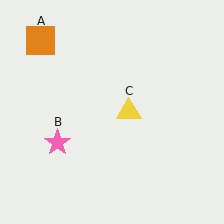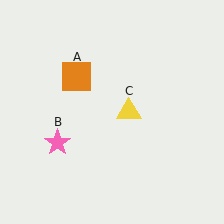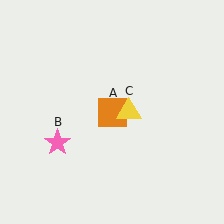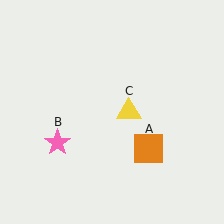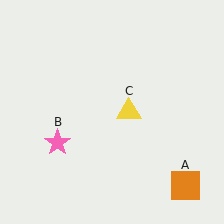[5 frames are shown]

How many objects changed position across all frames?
1 object changed position: orange square (object A).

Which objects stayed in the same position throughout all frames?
Pink star (object B) and yellow triangle (object C) remained stationary.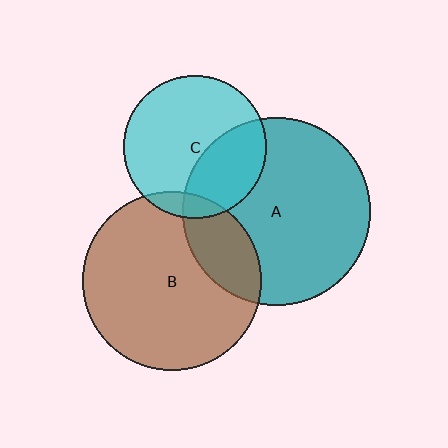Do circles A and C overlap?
Yes.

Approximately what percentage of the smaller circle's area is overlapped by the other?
Approximately 35%.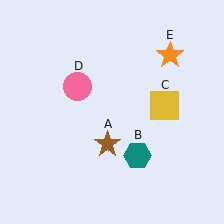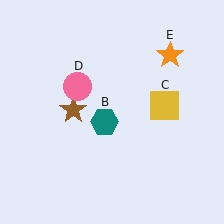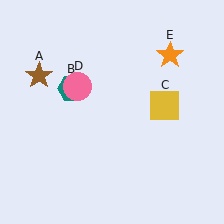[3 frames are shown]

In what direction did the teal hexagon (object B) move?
The teal hexagon (object B) moved up and to the left.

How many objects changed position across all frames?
2 objects changed position: brown star (object A), teal hexagon (object B).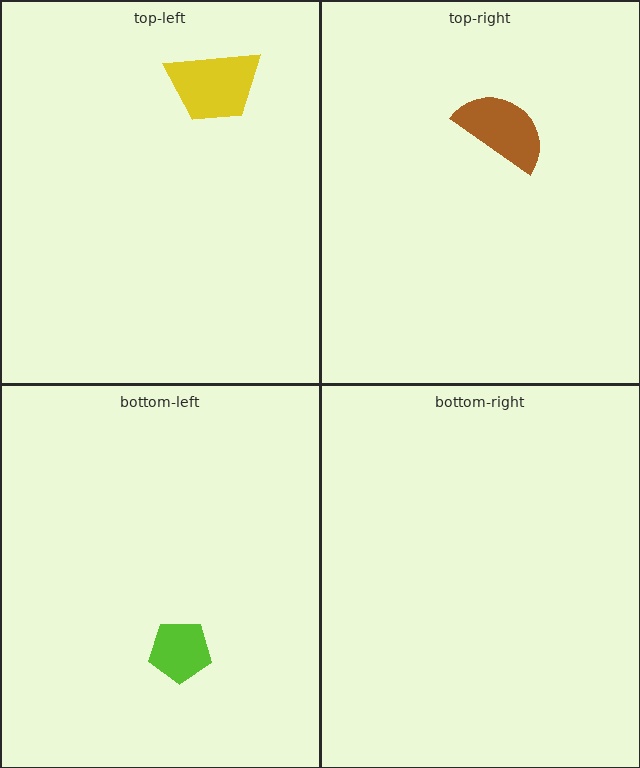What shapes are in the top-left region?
The yellow trapezoid.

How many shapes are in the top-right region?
1.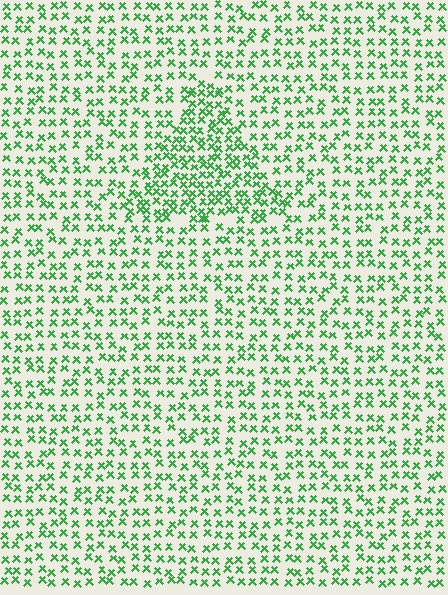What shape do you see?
I see a triangle.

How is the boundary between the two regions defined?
The boundary is defined by a change in element density (approximately 1.7x ratio). All elements are the same color, size, and shape.